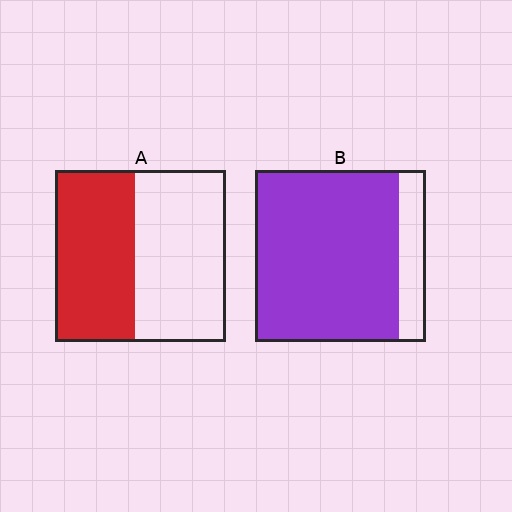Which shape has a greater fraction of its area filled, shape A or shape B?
Shape B.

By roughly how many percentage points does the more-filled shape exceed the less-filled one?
By roughly 35 percentage points (B over A).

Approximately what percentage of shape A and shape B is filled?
A is approximately 45% and B is approximately 85%.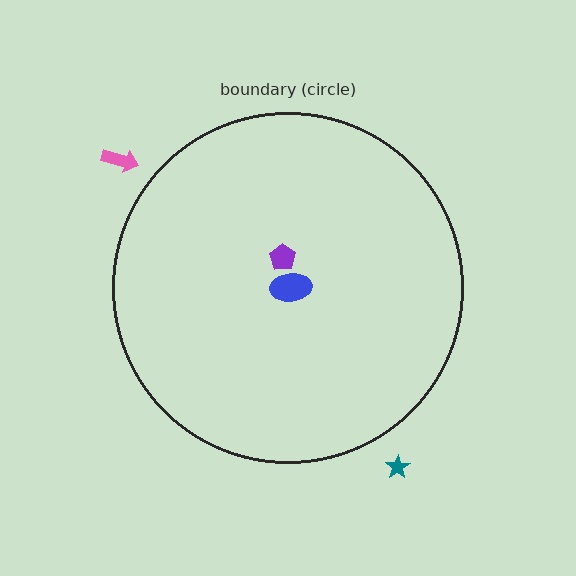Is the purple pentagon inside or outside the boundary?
Inside.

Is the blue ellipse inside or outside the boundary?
Inside.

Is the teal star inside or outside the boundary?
Outside.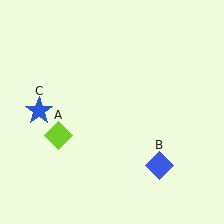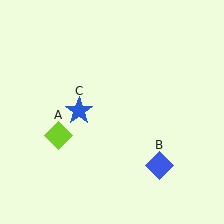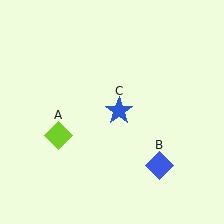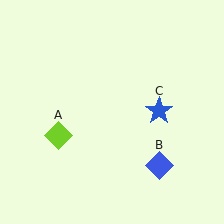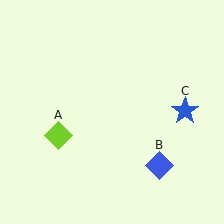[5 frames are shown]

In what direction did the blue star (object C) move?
The blue star (object C) moved right.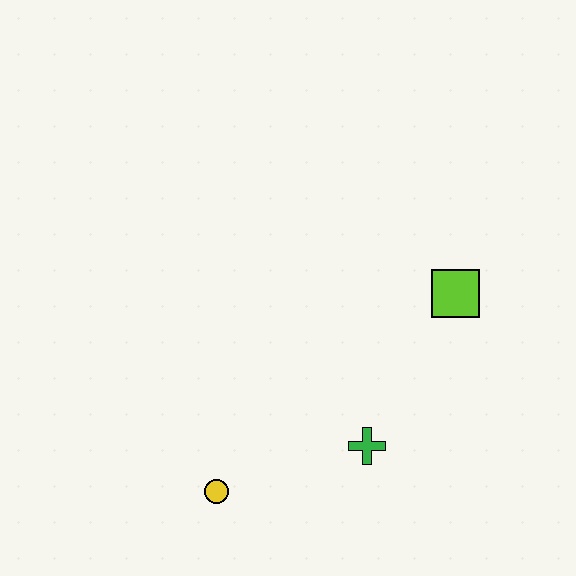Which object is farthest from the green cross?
The lime square is farthest from the green cross.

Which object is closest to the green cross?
The yellow circle is closest to the green cross.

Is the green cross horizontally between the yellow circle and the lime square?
Yes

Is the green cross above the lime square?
No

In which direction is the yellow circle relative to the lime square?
The yellow circle is to the left of the lime square.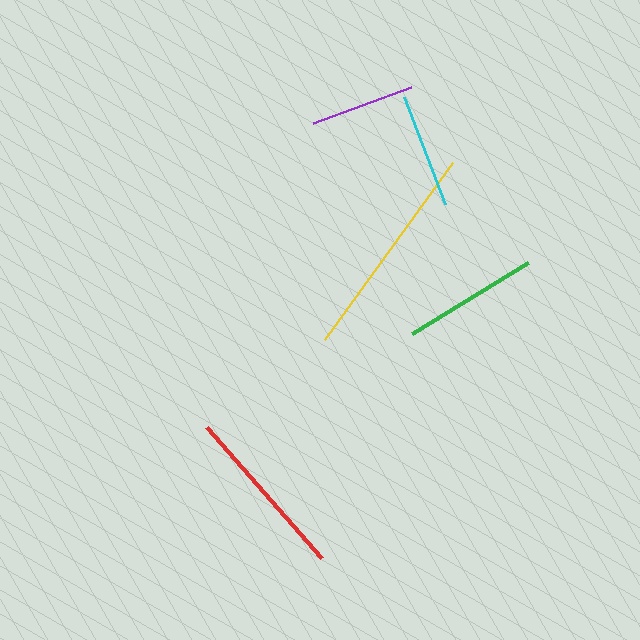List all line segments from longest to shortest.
From longest to shortest: yellow, red, green, cyan, purple.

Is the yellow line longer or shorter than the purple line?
The yellow line is longer than the purple line.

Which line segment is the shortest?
The purple line is the shortest at approximately 105 pixels.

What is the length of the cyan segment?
The cyan segment is approximately 114 pixels long.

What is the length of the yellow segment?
The yellow segment is approximately 218 pixels long.